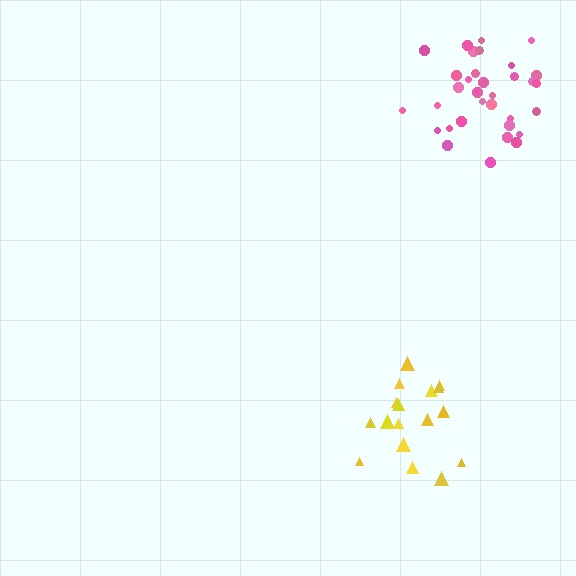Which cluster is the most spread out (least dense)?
Yellow.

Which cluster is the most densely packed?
Pink.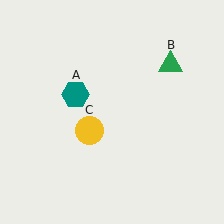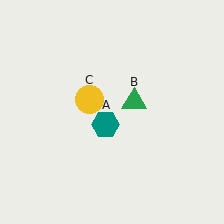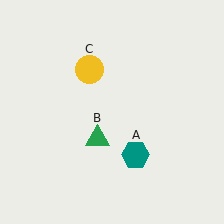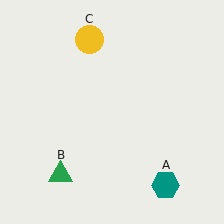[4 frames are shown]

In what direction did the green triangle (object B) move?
The green triangle (object B) moved down and to the left.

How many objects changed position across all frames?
3 objects changed position: teal hexagon (object A), green triangle (object B), yellow circle (object C).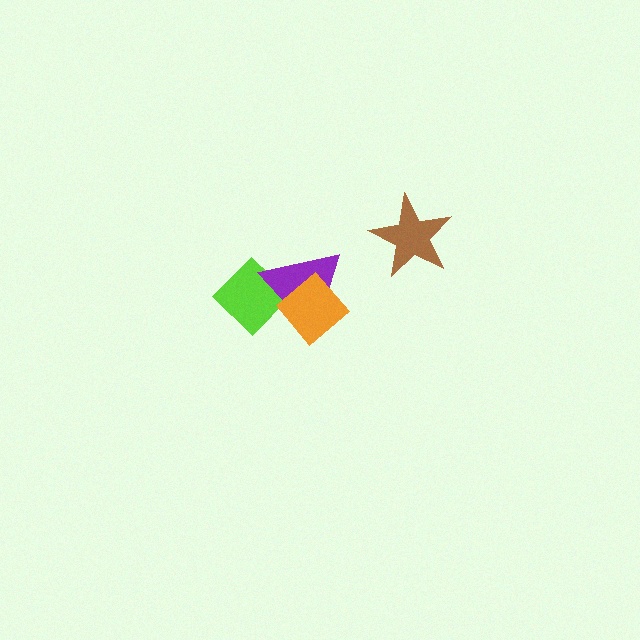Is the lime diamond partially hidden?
Yes, it is partially covered by another shape.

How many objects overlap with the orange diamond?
1 object overlaps with the orange diamond.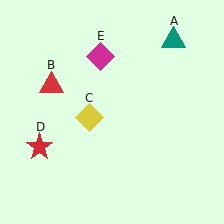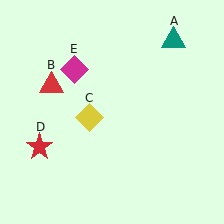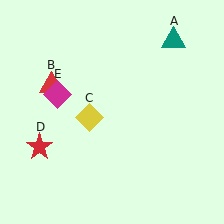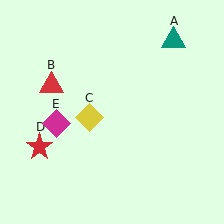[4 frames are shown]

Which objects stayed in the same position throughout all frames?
Teal triangle (object A) and red triangle (object B) and yellow diamond (object C) and red star (object D) remained stationary.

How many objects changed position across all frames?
1 object changed position: magenta diamond (object E).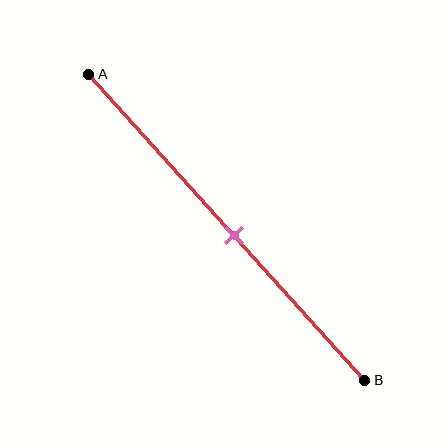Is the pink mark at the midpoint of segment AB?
Yes, the mark is approximately at the midpoint.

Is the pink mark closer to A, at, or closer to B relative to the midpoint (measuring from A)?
The pink mark is approximately at the midpoint of segment AB.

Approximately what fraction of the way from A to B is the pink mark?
The pink mark is approximately 55% of the way from A to B.